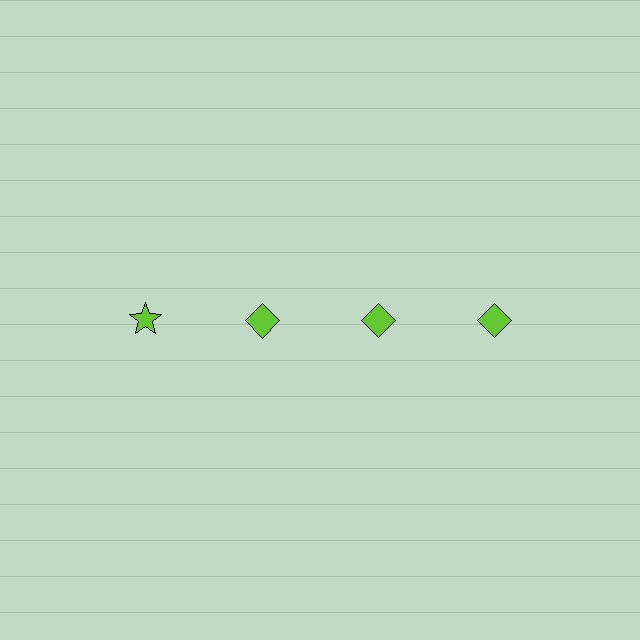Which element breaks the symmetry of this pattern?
The lime star in the top row, leftmost column breaks the symmetry. All other shapes are lime diamonds.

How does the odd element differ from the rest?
It has a different shape: star instead of diamond.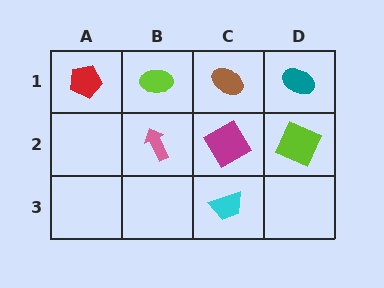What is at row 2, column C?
A magenta diamond.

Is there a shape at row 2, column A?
No, that cell is empty.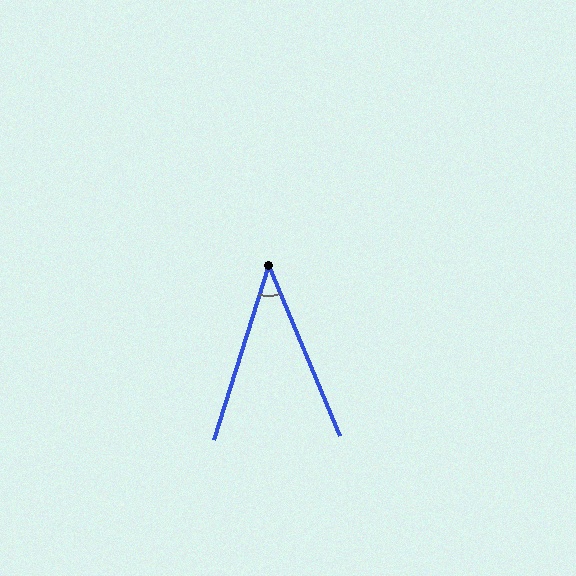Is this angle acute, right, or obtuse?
It is acute.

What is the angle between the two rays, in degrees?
Approximately 40 degrees.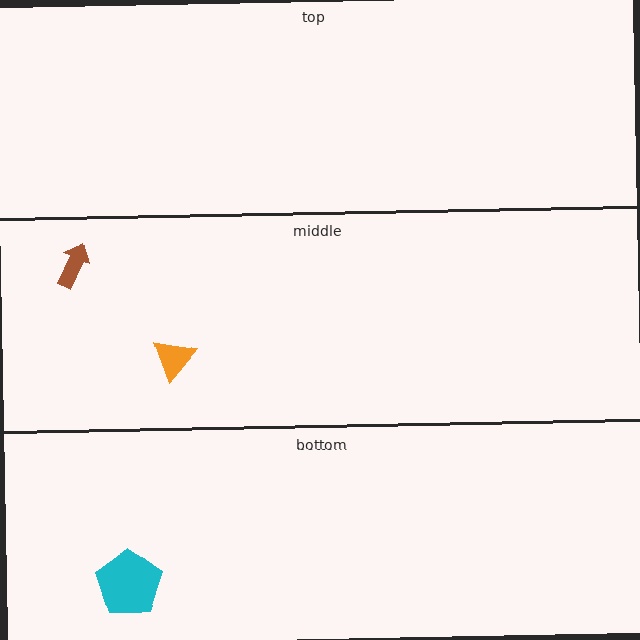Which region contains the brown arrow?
The middle region.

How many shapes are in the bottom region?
1.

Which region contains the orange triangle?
The middle region.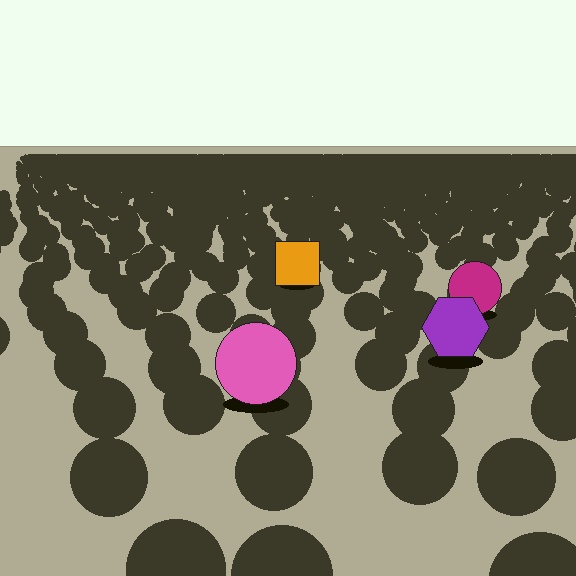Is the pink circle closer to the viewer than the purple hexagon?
Yes. The pink circle is closer — you can tell from the texture gradient: the ground texture is coarser near it.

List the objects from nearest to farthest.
From nearest to farthest: the pink circle, the purple hexagon, the magenta circle, the orange square.